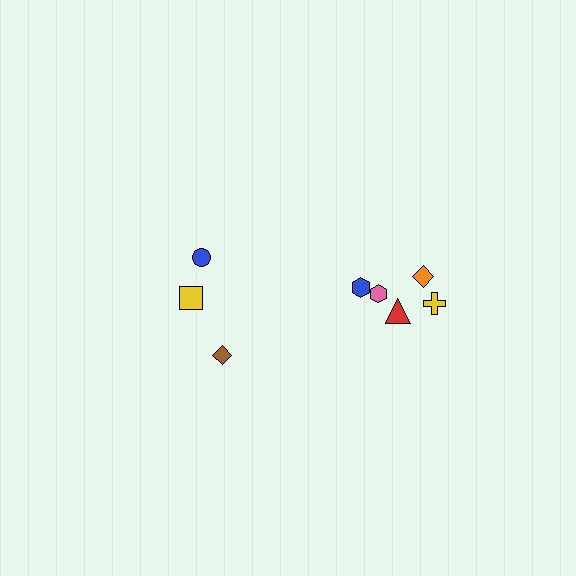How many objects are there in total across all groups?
There are 8 objects.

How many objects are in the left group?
There are 3 objects.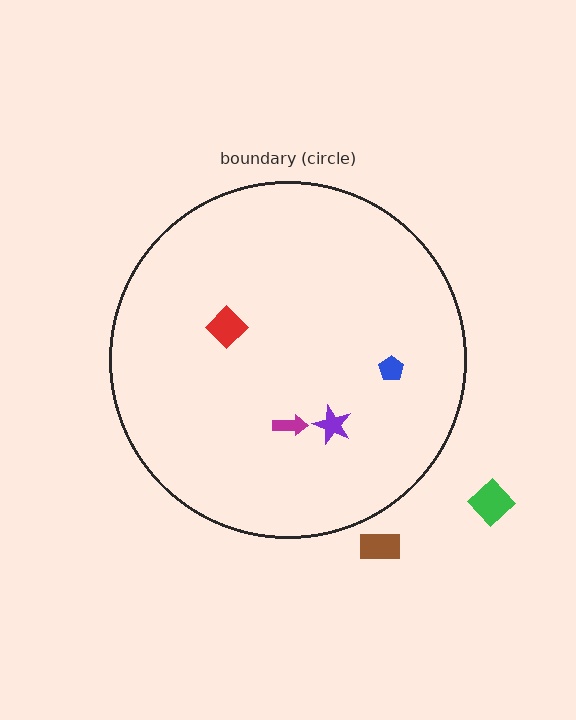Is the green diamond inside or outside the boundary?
Outside.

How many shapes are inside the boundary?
4 inside, 2 outside.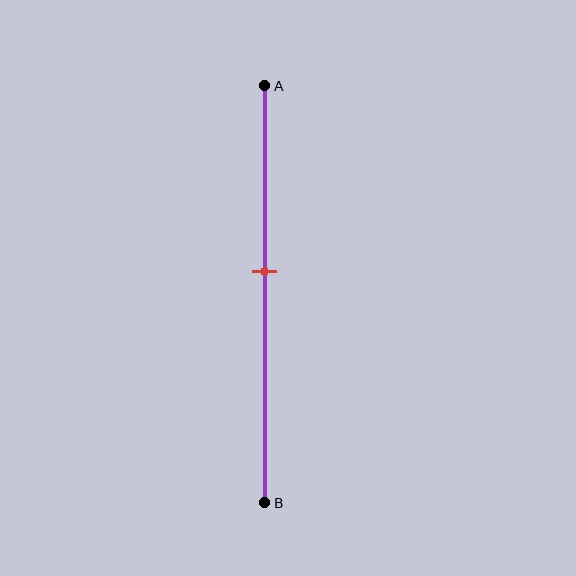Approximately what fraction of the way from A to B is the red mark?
The red mark is approximately 45% of the way from A to B.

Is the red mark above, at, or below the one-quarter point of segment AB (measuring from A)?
The red mark is below the one-quarter point of segment AB.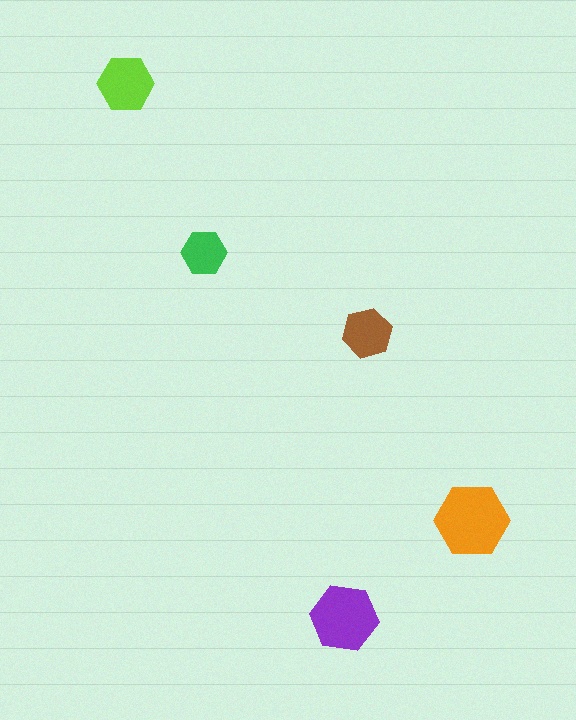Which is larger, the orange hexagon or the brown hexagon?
The orange one.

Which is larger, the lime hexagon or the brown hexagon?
The lime one.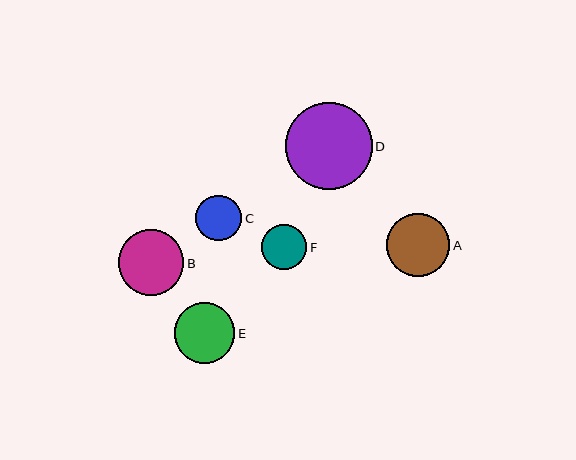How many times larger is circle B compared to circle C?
Circle B is approximately 1.4 times the size of circle C.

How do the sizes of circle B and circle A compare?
Circle B and circle A are approximately the same size.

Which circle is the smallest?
Circle F is the smallest with a size of approximately 46 pixels.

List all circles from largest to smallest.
From largest to smallest: D, B, A, E, C, F.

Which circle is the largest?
Circle D is the largest with a size of approximately 87 pixels.